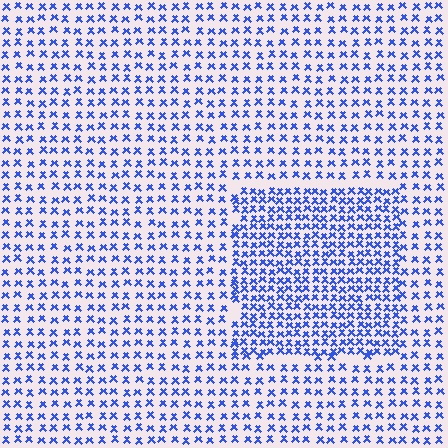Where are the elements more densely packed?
The elements are more densely packed inside the rectangle boundary.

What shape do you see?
I see a rectangle.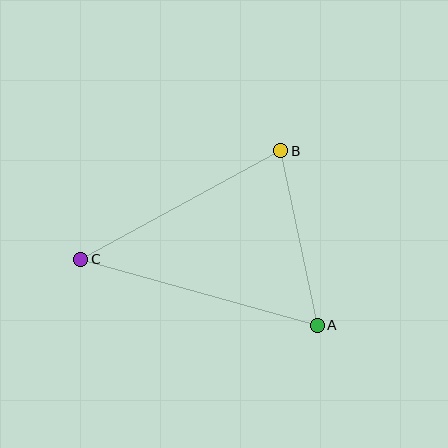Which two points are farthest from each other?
Points A and C are farthest from each other.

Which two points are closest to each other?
Points A and B are closest to each other.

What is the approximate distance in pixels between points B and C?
The distance between B and C is approximately 228 pixels.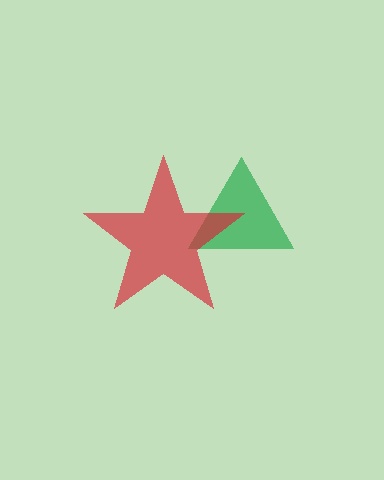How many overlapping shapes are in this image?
There are 2 overlapping shapes in the image.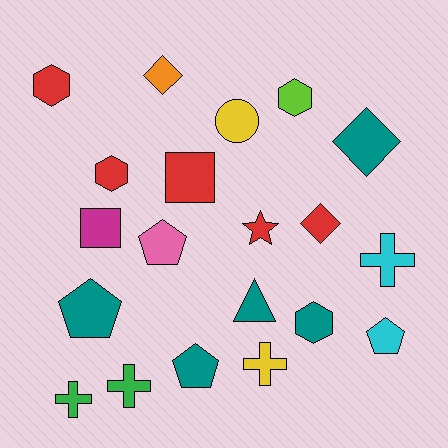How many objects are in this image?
There are 20 objects.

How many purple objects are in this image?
There are no purple objects.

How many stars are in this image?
There is 1 star.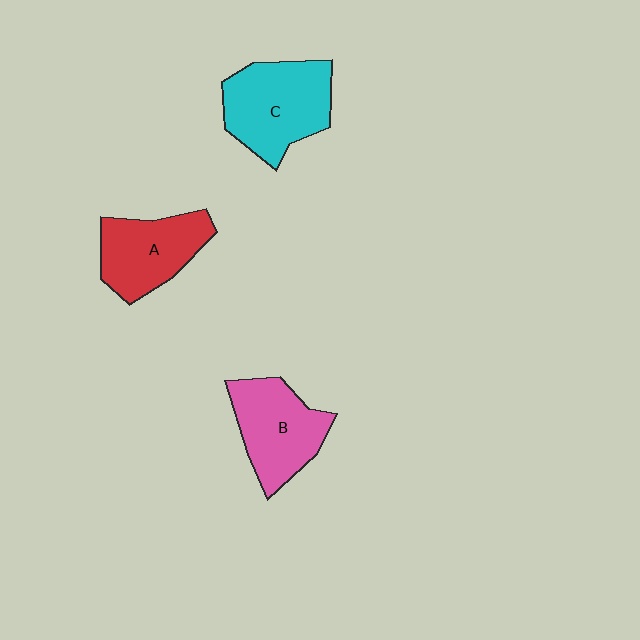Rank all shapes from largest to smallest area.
From largest to smallest: C (cyan), B (pink), A (red).